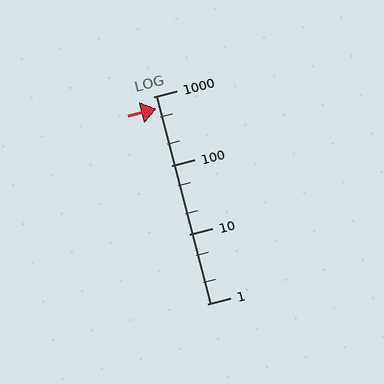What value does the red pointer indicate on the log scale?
The pointer indicates approximately 670.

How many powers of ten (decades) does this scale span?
The scale spans 3 decades, from 1 to 1000.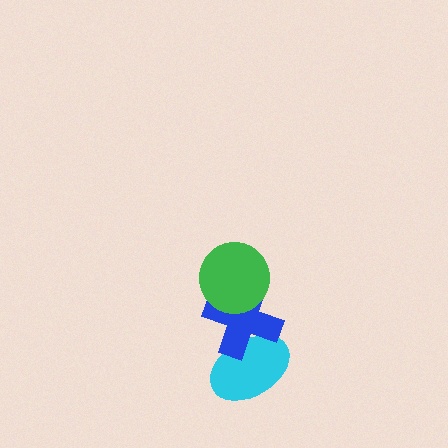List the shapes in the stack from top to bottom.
From top to bottom: the green circle, the blue cross, the cyan ellipse.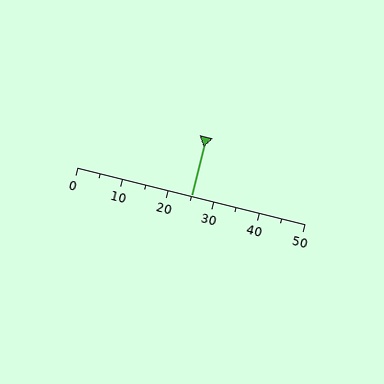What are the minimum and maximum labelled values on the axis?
The axis runs from 0 to 50.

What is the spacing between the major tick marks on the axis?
The major ticks are spaced 10 apart.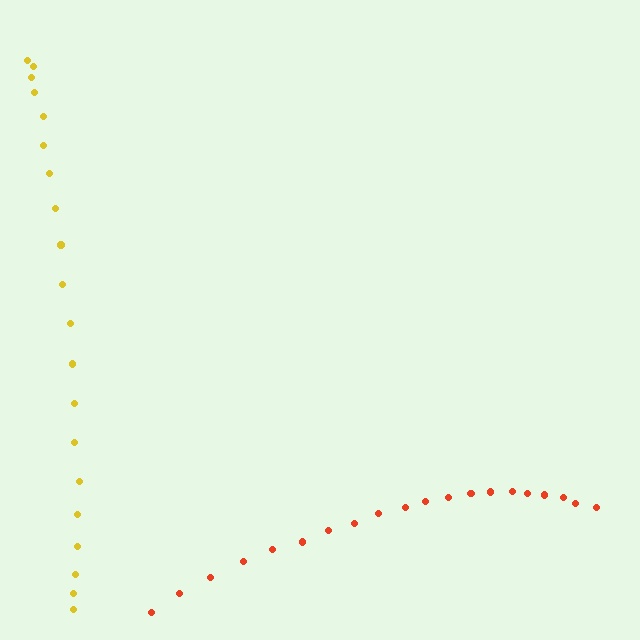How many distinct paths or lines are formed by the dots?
There are 2 distinct paths.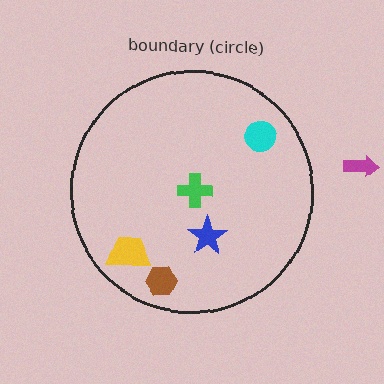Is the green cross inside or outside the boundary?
Inside.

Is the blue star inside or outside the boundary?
Inside.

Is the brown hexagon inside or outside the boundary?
Inside.